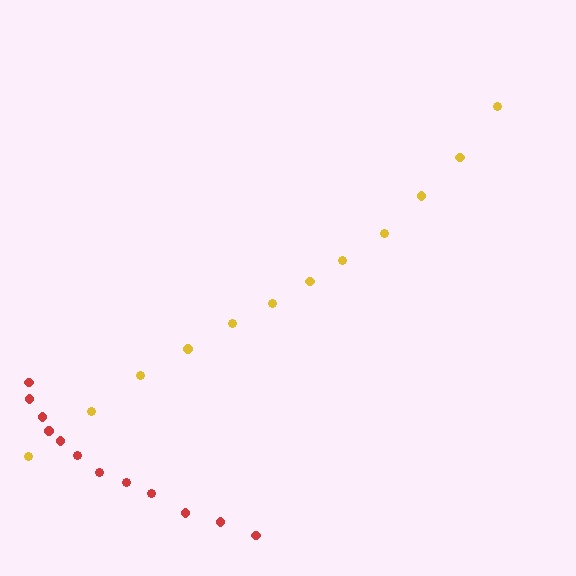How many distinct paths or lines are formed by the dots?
There are 2 distinct paths.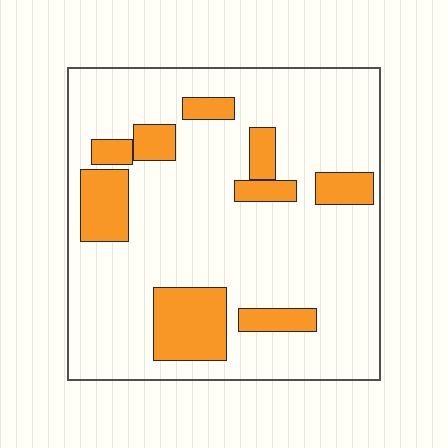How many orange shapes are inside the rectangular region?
9.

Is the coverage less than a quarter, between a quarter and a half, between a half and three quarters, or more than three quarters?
Less than a quarter.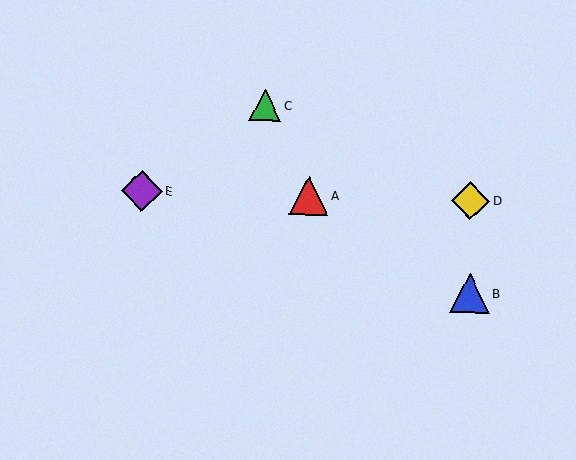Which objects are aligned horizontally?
Objects A, D, E are aligned horizontally.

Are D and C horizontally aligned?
No, D is at y≈200 and C is at y≈105.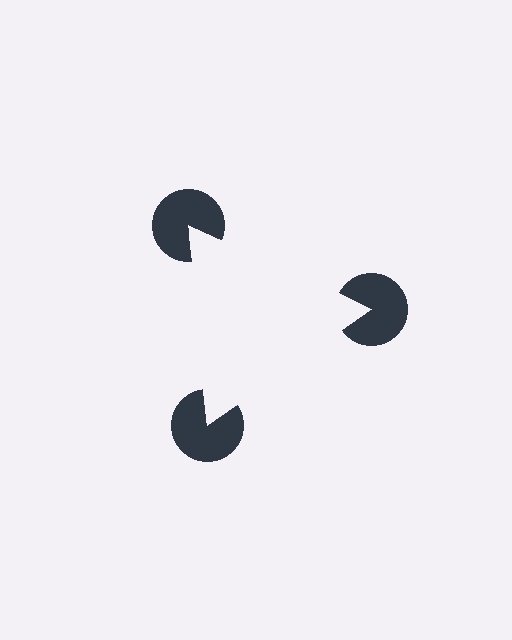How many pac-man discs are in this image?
There are 3 — one at each vertex of the illusory triangle.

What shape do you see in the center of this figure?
An illusory triangle — its edges are inferred from the aligned wedge cuts in the pac-man discs, not physically drawn.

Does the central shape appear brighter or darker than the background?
It typically appears slightly brighter than the background, even though no actual brightness change is drawn.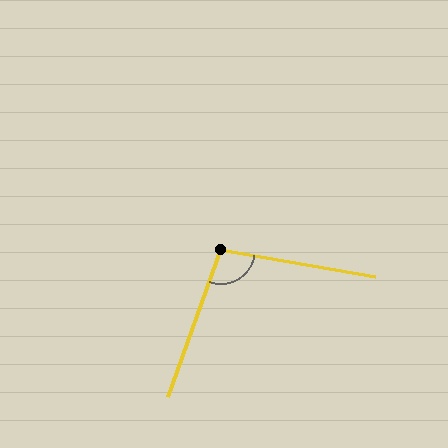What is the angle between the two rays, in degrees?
Approximately 100 degrees.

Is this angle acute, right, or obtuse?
It is obtuse.